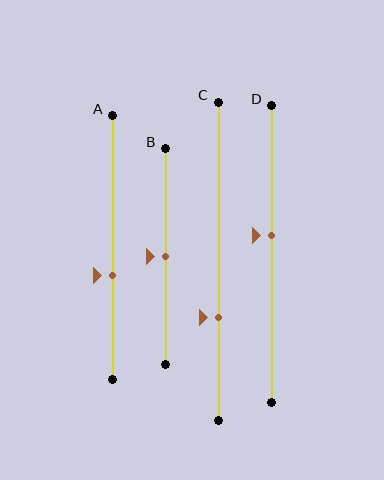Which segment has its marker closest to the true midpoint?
Segment B has its marker closest to the true midpoint.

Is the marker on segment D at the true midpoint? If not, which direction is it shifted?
No, the marker on segment D is shifted upward by about 6% of the segment length.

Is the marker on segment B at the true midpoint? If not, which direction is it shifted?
Yes, the marker on segment B is at the true midpoint.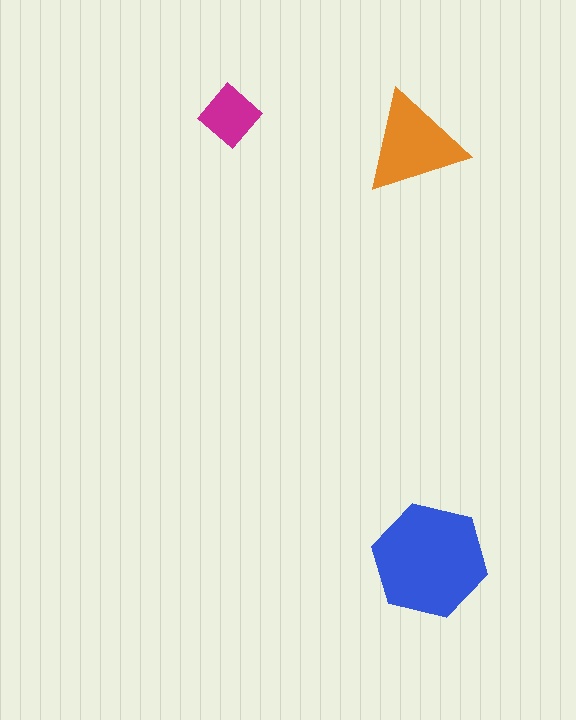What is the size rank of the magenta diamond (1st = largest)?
3rd.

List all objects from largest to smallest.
The blue hexagon, the orange triangle, the magenta diamond.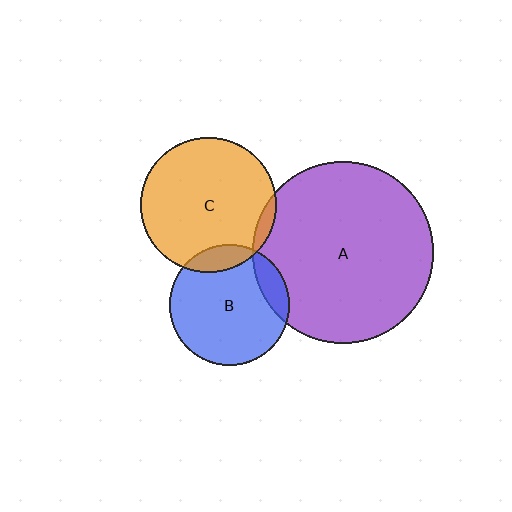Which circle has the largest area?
Circle A (purple).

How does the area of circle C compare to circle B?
Approximately 1.3 times.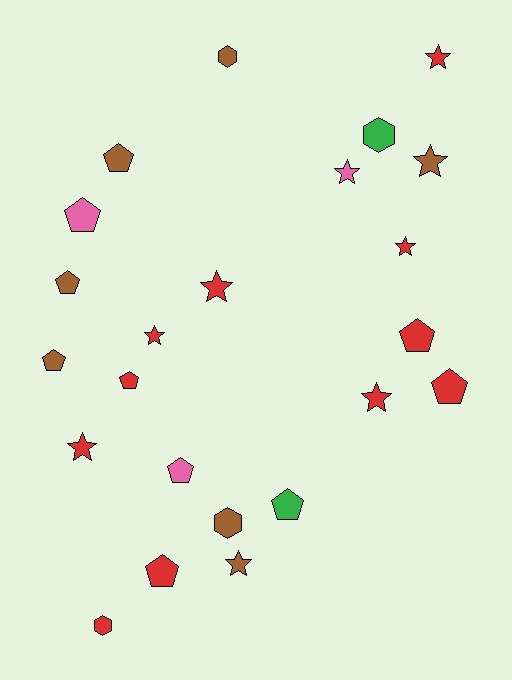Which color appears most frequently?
Red, with 11 objects.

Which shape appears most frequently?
Pentagon, with 10 objects.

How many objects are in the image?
There are 23 objects.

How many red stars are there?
There are 6 red stars.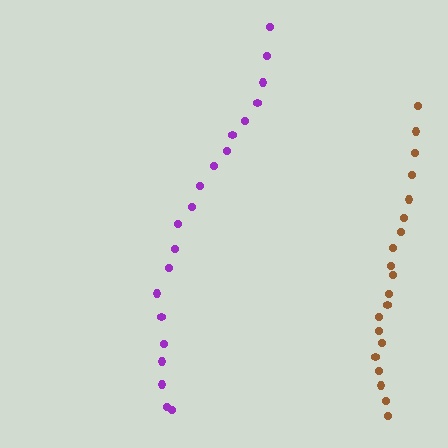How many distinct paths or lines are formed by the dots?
There are 2 distinct paths.